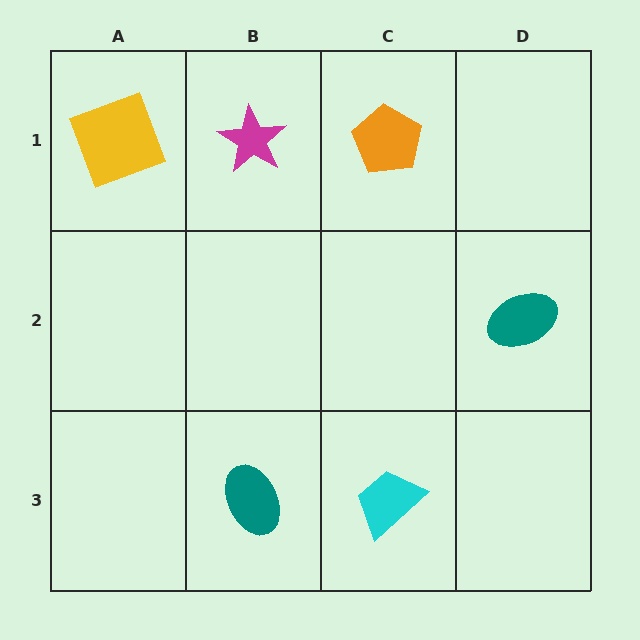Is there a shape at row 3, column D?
No, that cell is empty.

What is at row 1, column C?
An orange pentagon.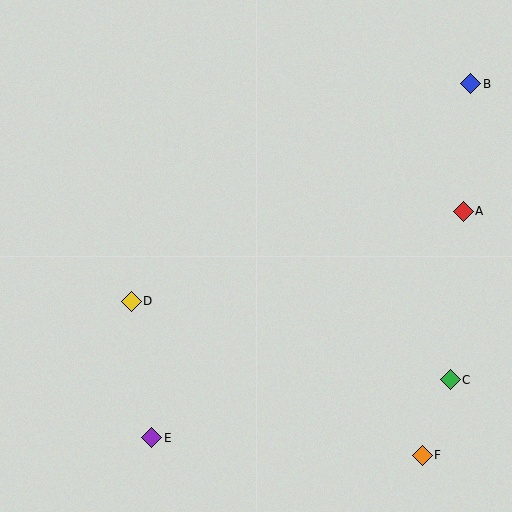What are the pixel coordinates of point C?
Point C is at (450, 380).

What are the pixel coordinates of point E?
Point E is at (152, 438).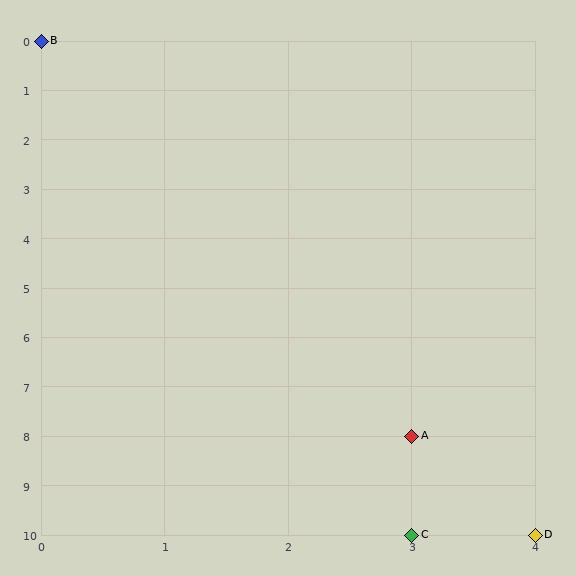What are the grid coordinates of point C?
Point C is at grid coordinates (3, 10).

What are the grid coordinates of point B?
Point B is at grid coordinates (0, 0).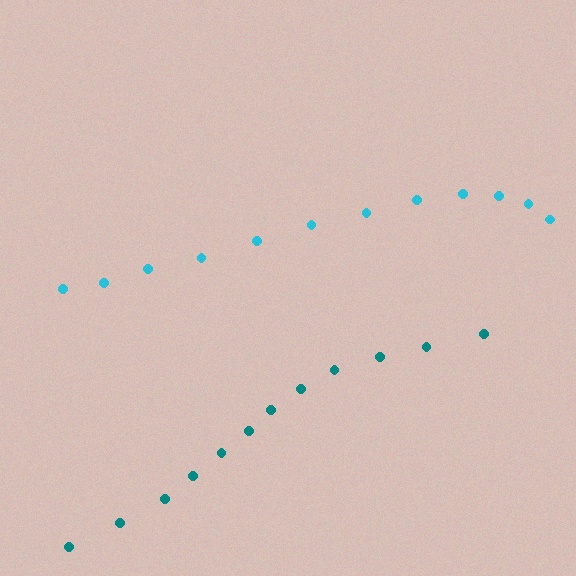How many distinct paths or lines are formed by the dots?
There are 2 distinct paths.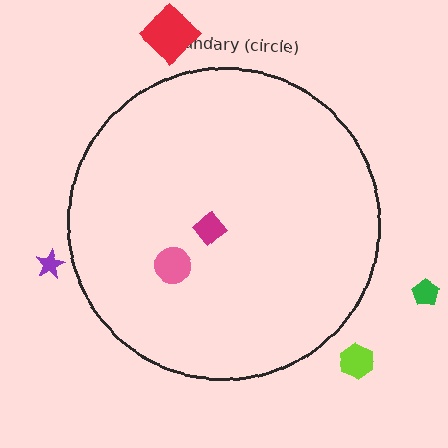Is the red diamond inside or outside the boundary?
Outside.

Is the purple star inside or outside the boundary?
Outside.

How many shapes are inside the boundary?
2 inside, 4 outside.